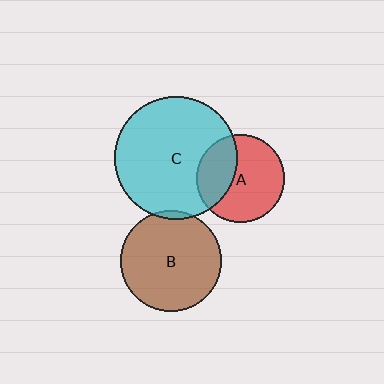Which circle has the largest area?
Circle C (cyan).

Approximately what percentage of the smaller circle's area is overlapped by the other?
Approximately 35%.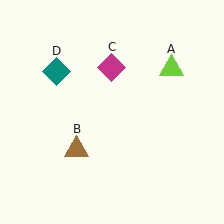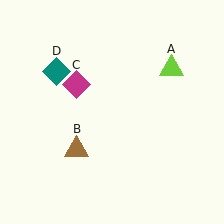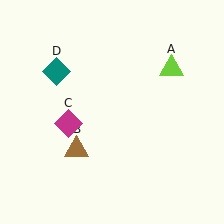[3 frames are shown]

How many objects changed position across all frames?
1 object changed position: magenta diamond (object C).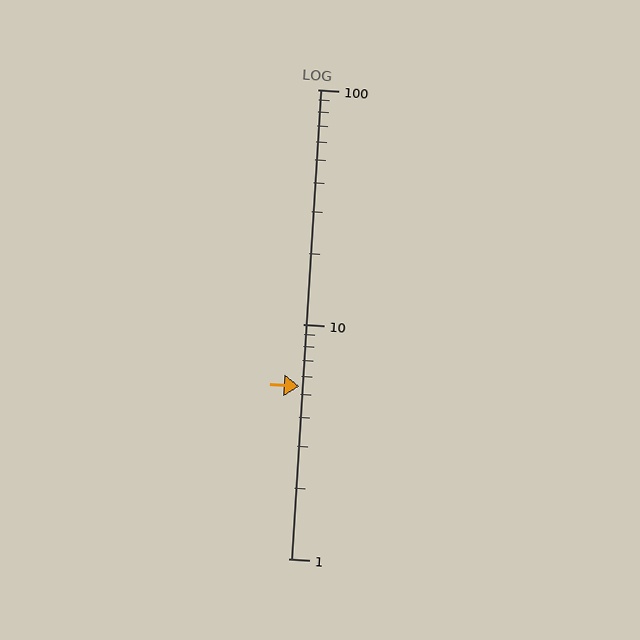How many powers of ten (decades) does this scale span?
The scale spans 2 decades, from 1 to 100.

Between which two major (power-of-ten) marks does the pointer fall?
The pointer is between 1 and 10.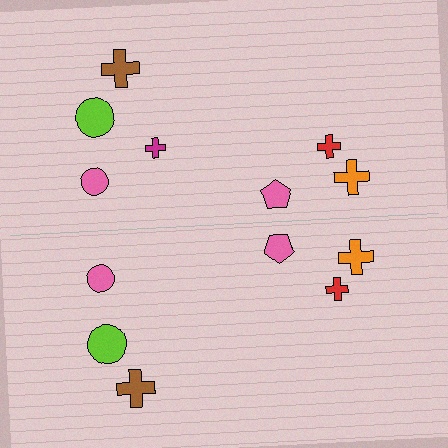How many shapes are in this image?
There are 13 shapes in this image.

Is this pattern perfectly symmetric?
No, the pattern is not perfectly symmetric. A magenta cross is missing from the bottom side.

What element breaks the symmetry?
A magenta cross is missing from the bottom side.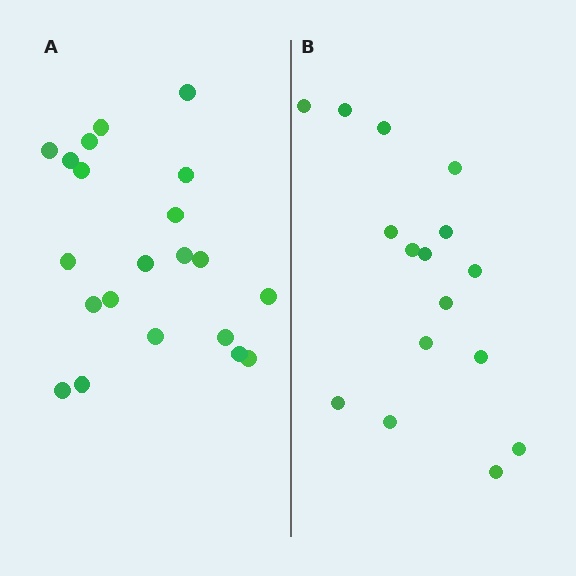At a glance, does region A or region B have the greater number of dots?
Region A (the left region) has more dots.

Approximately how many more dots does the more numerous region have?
Region A has about 5 more dots than region B.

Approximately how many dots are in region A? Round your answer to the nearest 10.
About 20 dots. (The exact count is 21, which rounds to 20.)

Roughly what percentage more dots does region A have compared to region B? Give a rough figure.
About 30% more.